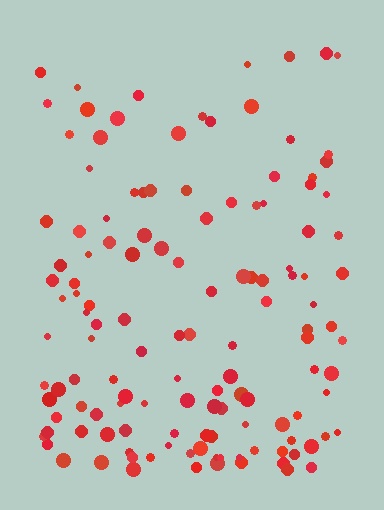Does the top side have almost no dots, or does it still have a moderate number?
Still a moderate number, just noticeably fewer than the bottom.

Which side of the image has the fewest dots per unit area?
The top.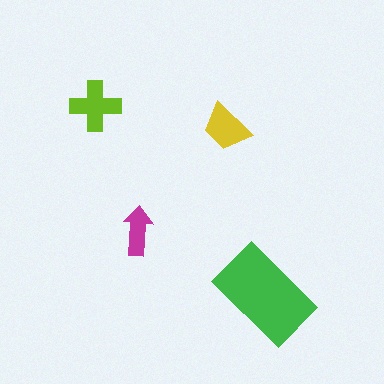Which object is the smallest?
The magenta arrow.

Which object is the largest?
The green rectangle.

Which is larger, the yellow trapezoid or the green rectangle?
The green rectangle.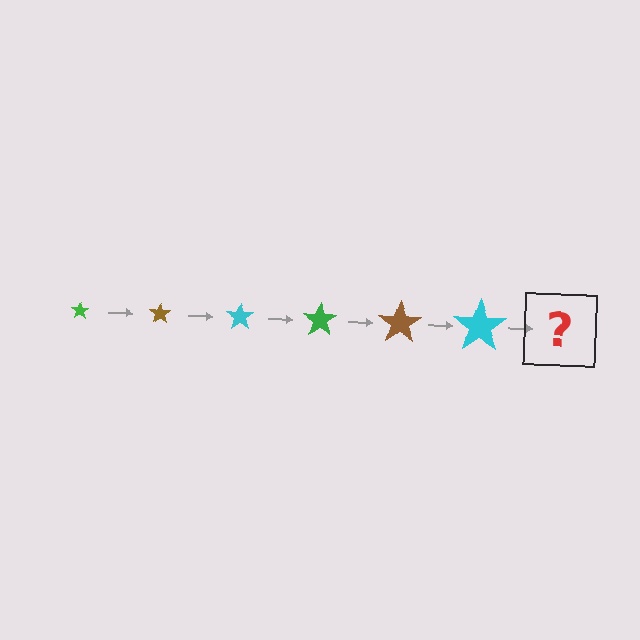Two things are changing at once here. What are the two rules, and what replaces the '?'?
The two rules are that the star grows larger each step and the color cycles through green, brown, and cyan. The '?' should be a green star, larger than the previous one.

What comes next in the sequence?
The next element should be a green star, larger than the previous one.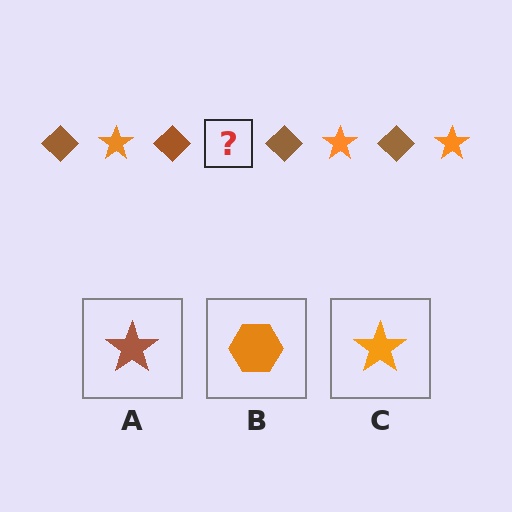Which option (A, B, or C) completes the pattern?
C.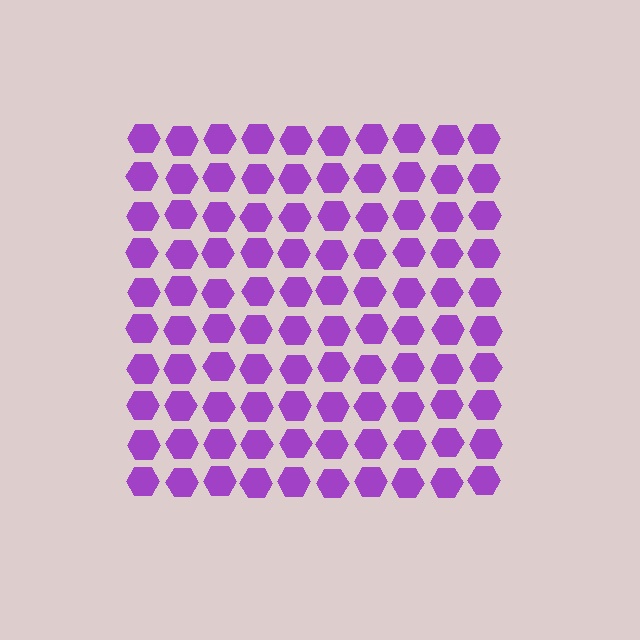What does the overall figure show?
The overall figure shows a square.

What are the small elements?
The small elements are hexagons.